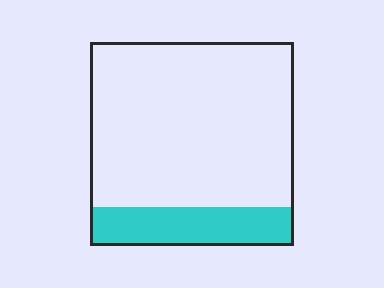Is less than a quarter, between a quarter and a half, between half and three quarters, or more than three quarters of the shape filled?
Less than a quarter.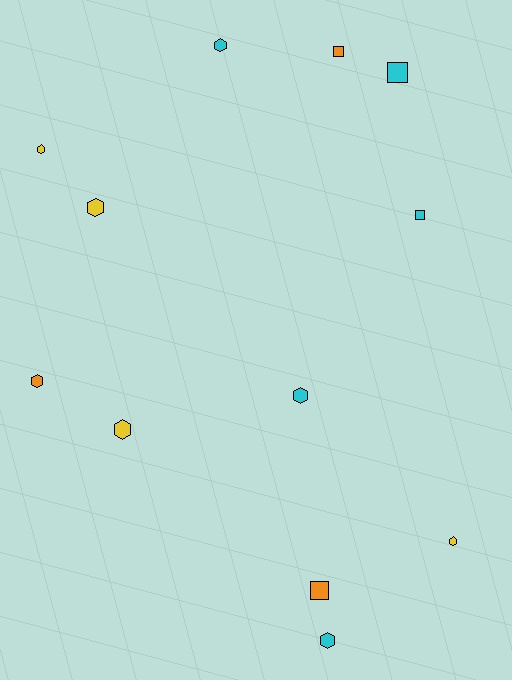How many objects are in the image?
There are 12 objects.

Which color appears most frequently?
Cyan, with 5 objects.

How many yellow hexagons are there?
There are 4 yellow hexagons.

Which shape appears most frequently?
Hexagon, with 8 objects.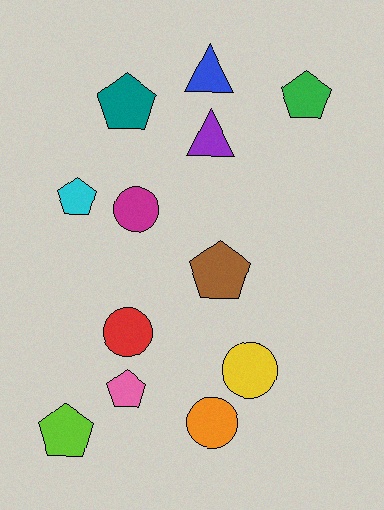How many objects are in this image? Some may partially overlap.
There are 12 objects.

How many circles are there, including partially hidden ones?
There are 4 circles.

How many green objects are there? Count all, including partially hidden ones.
There is 1 green object.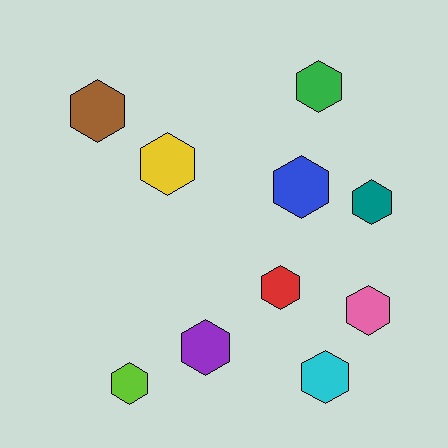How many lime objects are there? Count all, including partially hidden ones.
There is 1 lime object.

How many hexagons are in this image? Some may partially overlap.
There are 10 hexagons.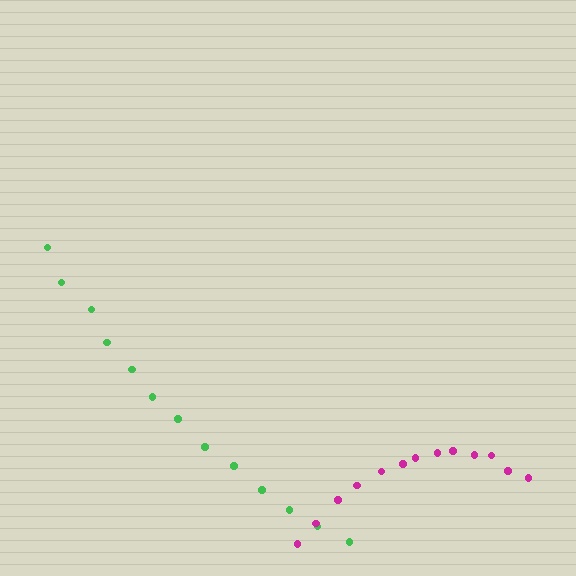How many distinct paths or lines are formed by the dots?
There are 2 distinct paths.